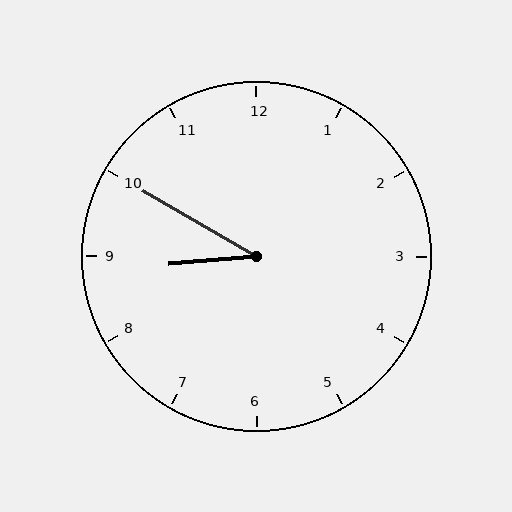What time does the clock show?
8:50.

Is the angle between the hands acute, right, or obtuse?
It is acute.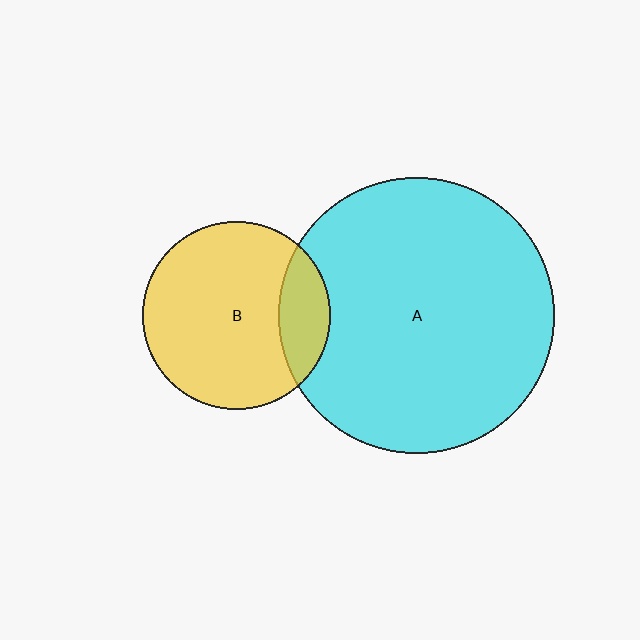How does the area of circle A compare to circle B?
Approximately 2.1 times.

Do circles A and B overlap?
Yes.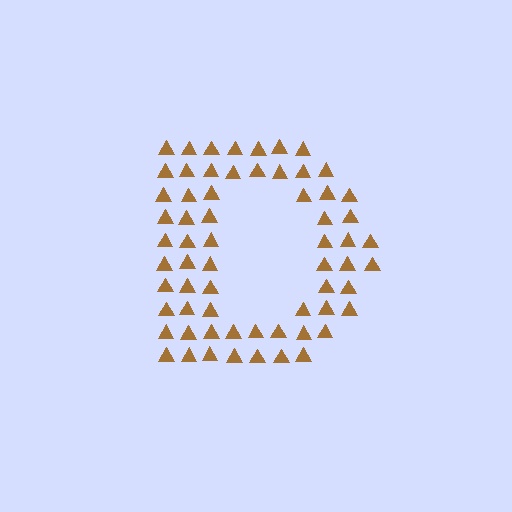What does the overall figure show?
The overall figure shows the letter D.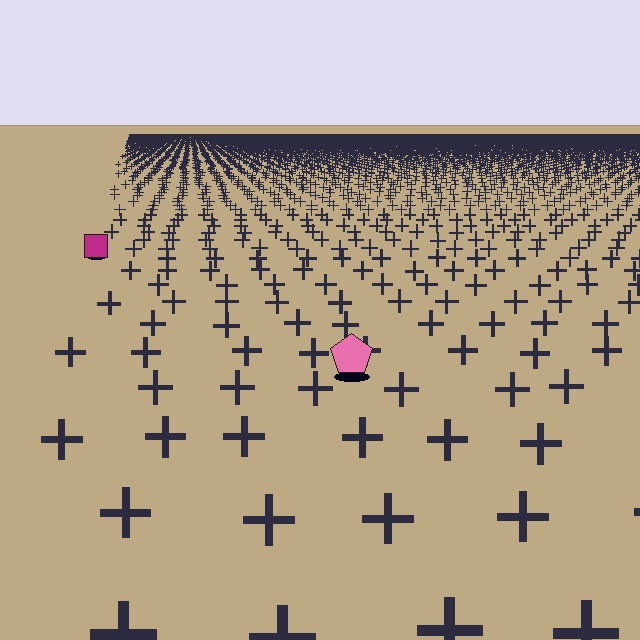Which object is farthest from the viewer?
The magenta square is farthest from the viewer. It appears smaller and the ground texture around it is denser.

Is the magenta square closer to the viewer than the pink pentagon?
No. The pink pentagon is closer — you can tell from the texture gradient: the ground texture is coarser near it.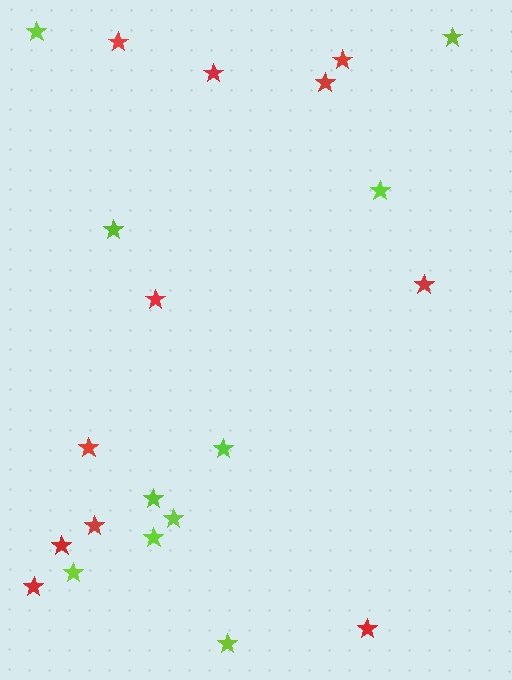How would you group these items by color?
There are 2 groups: one group of lime stars (10) and one group of red stars (11).